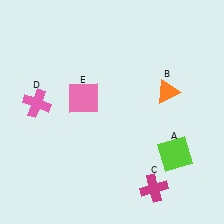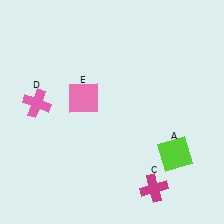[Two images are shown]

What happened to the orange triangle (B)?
The orange triangle (B) was removed in Image 2. It was in the top-right area of Image 1.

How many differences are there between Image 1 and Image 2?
There is 1 difference between the two images.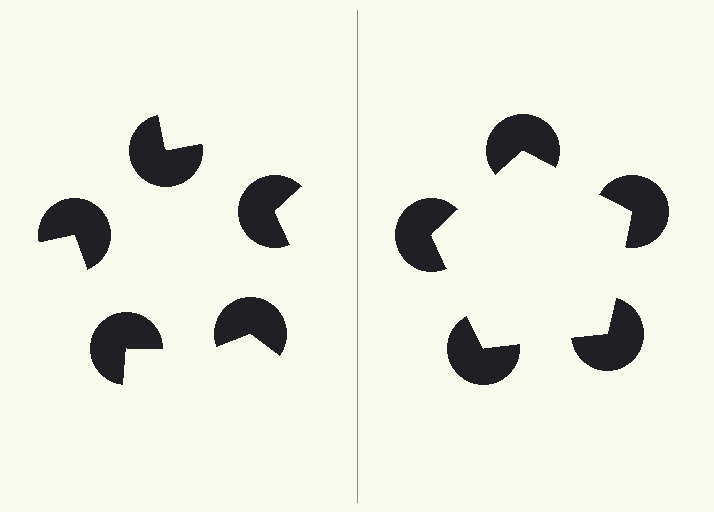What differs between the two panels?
The pac-man discs are positioned identically on both sides; only the wedge orientations differ. On the right they align to a pentagon; on the left they are misaligned.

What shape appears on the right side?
An illusory pentagon.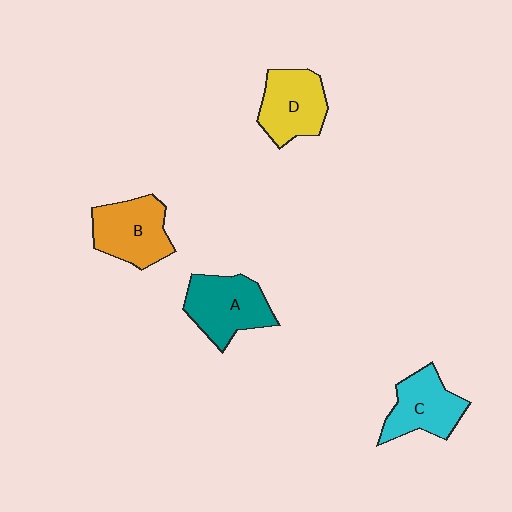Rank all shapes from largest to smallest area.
From largest to smallest: A (teal), B (orange), D (yellow), C (cyan).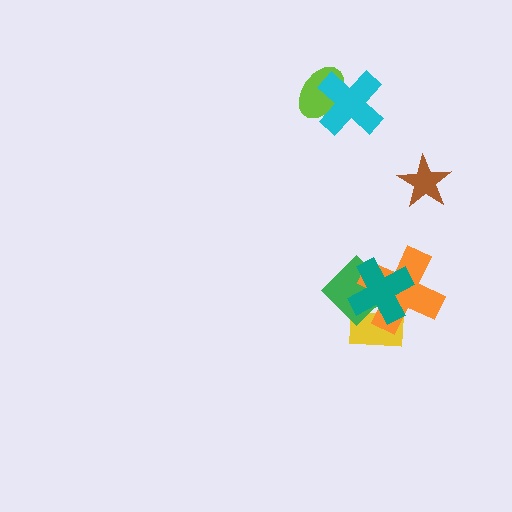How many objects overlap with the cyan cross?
1 object overlaps with the cyan cross.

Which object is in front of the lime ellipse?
The cyan cross is in front of the lime ellipse.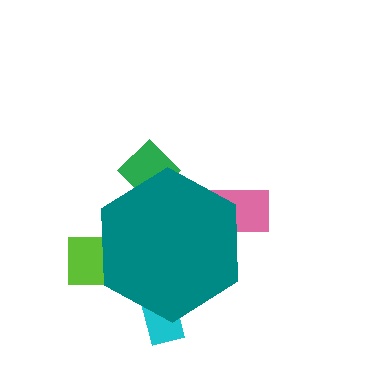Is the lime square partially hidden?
Yes, the lime square is partially hidden behind the teal hexagon.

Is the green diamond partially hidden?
Yes, the green diamond is partially hidden behind the teal hexagon.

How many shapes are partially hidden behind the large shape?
4 shapes are partially hidden.